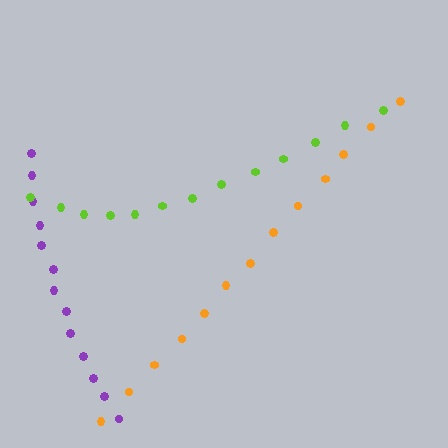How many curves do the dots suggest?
There are 3 distinct paths.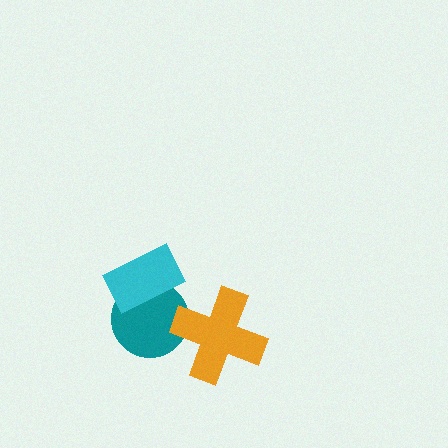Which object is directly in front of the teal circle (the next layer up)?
The orange cross is directly in front of the teal circle.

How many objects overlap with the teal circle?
2 objects overlap with the teal circle.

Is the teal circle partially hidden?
Yes, it is partially covered by another shape.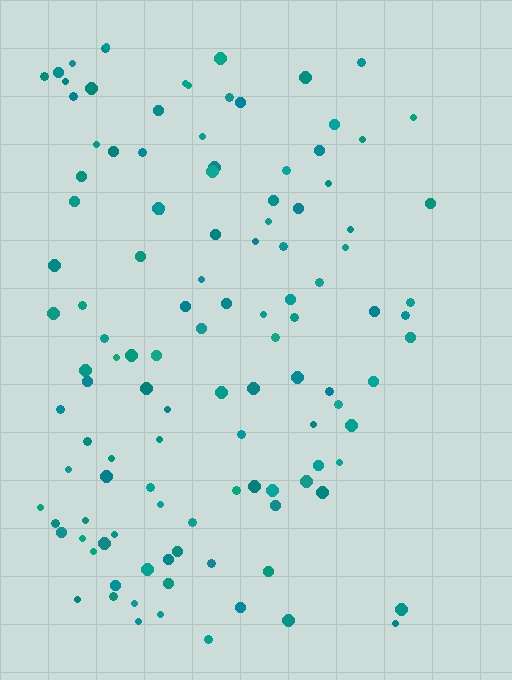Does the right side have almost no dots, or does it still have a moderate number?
Still a moderate number, just noticeably fewer than the left.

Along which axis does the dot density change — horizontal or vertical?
Horizontal.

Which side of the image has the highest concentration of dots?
The left.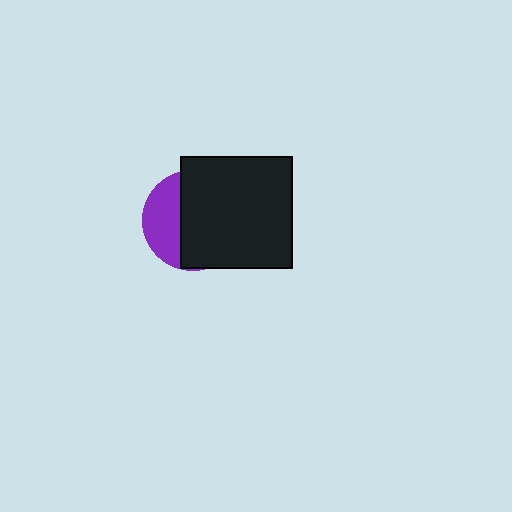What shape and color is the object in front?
The object in front is a black square.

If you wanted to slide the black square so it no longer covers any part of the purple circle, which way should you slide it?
Slide it right — that is the most direct way to separate the two shapes.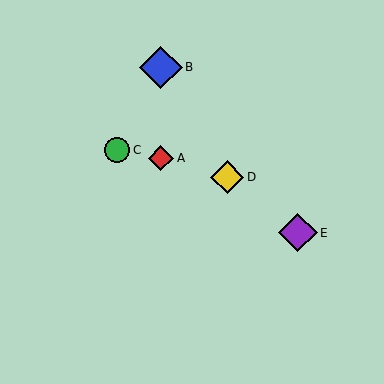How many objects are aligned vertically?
2 objects (A, B) are aligned vertically.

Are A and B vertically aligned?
Yes, both are at x≈161.